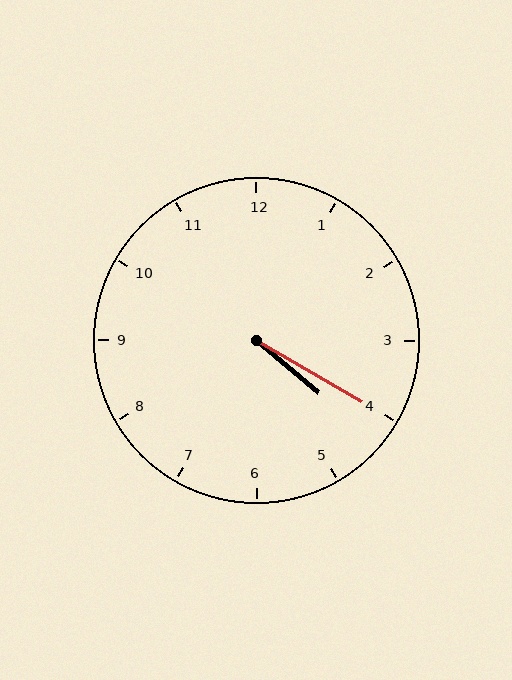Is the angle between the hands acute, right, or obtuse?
It is acute.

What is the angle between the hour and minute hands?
Approximately 10 degrees.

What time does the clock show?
4:20.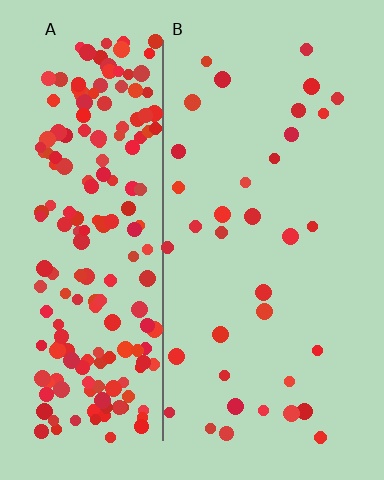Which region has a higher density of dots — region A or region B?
A (the left).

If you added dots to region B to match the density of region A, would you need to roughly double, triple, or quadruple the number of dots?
Approximately quadruple.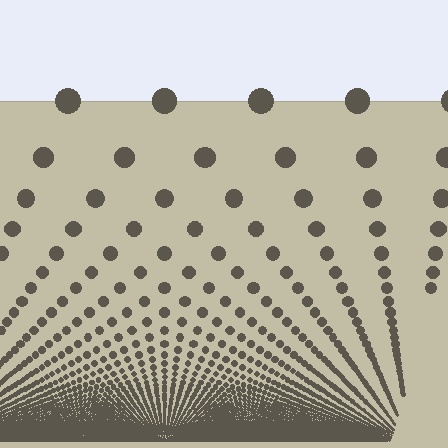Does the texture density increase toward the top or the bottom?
Density increases toward the bottom.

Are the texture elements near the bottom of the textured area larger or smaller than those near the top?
Smaller. The gradient is inverted — elements near the bottom are smaller and denser.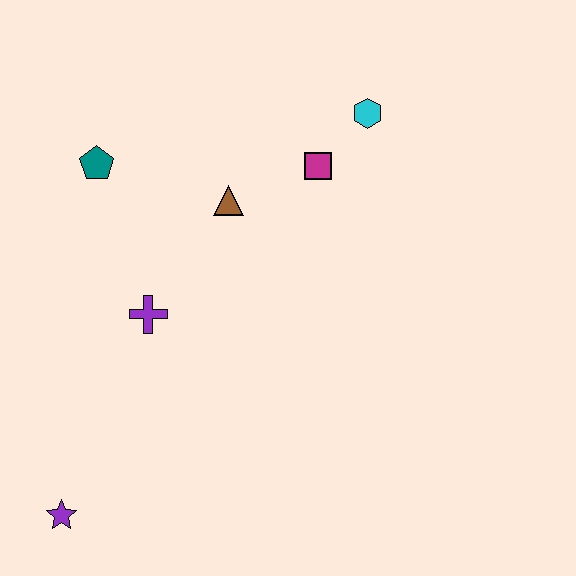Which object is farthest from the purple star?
The cyan hexagon is farthest from the purple star.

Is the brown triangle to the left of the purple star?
No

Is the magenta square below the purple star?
No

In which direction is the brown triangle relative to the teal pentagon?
The brown triangle is to the right of the teal pentagon.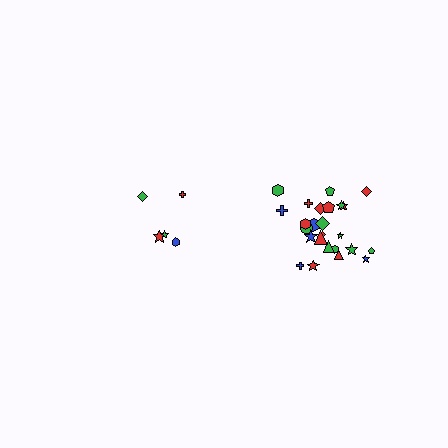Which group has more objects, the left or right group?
The right group.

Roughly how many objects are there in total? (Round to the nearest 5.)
Roughly 30 objects in total.